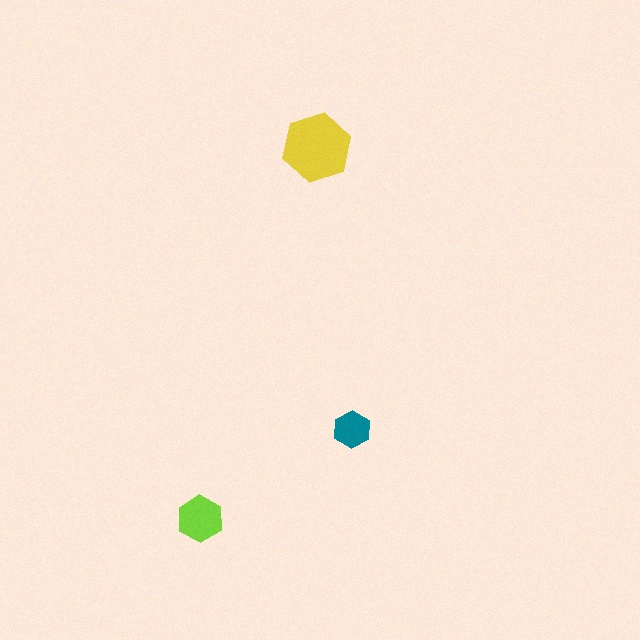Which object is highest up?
The yellow hexagon is topmost.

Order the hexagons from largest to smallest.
the yellow one, the lime one, the teal one.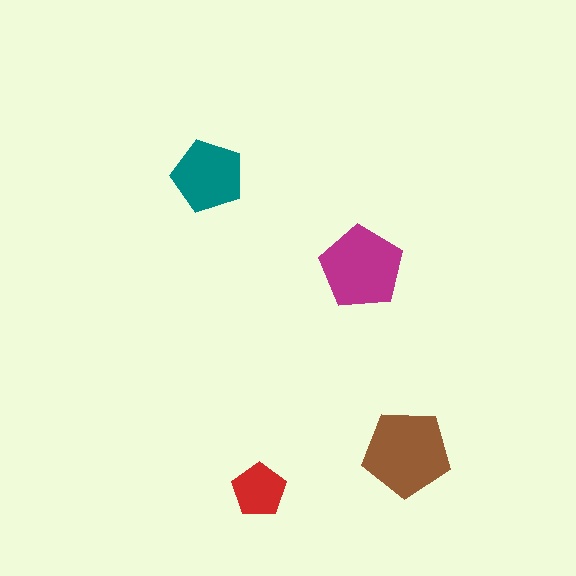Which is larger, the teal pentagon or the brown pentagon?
The brown one.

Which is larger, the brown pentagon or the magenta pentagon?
The brown one.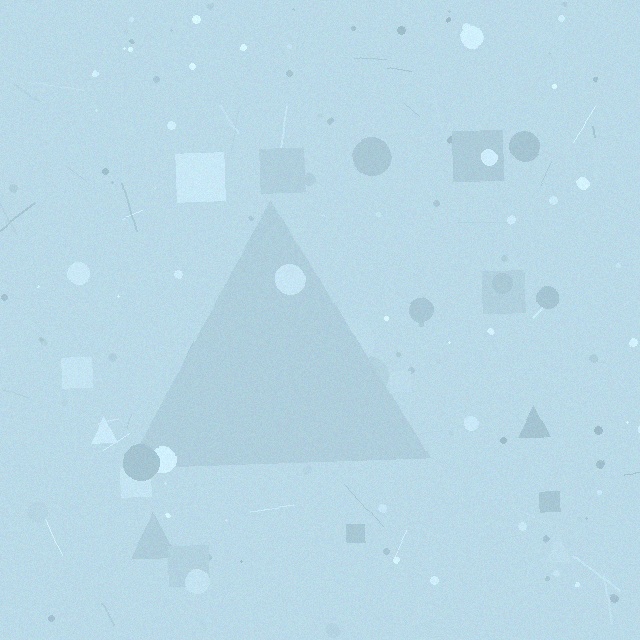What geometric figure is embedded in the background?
A triangle is embedded in the background.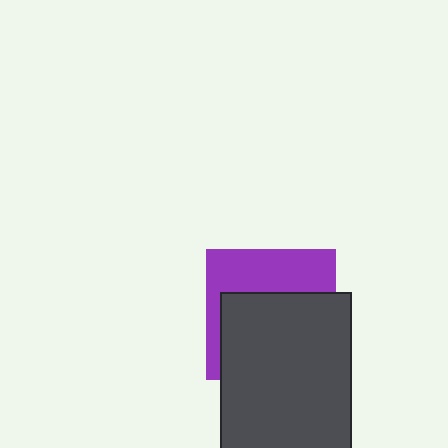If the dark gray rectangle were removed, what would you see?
You would see the complete purple square.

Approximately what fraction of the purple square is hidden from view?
Roughly 60% of the purple square is hidden behind the dark gray rectangle.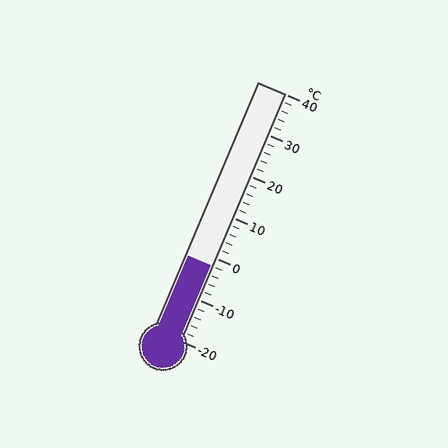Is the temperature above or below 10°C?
The temperature is below 10°C.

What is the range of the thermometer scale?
The thermometer scale ranges from -20°C to 40°C.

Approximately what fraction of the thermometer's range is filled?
The thermometer is filled to approximately 30% of its range.